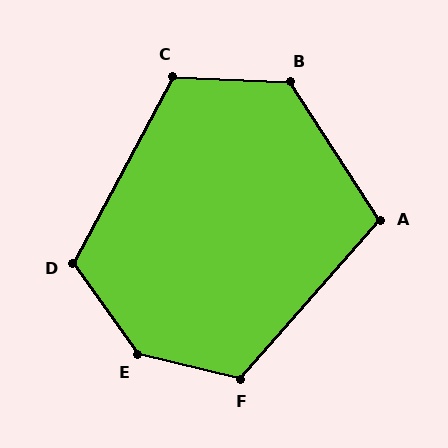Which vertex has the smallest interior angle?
A, at approximately 105 degrees.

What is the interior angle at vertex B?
Approximately 126 degrees (obtuse).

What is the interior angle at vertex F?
Approximately 118 degrees (obtuse).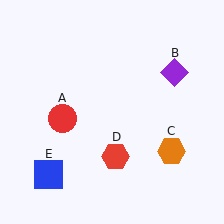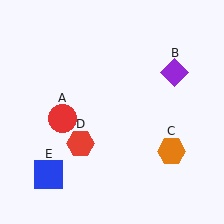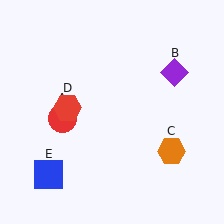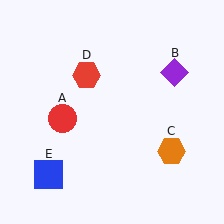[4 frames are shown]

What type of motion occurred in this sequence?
The red hexagon (object D) rotated clockwise around the center of the scene.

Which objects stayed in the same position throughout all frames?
Red circle (object A) and purple diamond (object B) and orange hexagon (object C) and blue square (object E) remained stationary.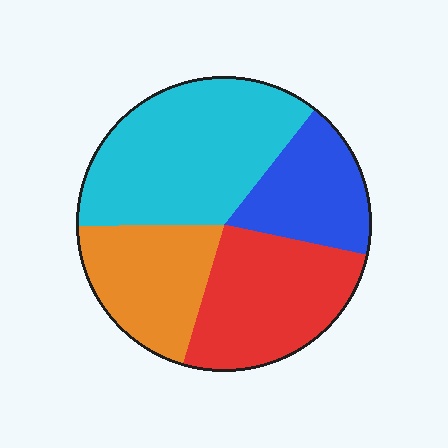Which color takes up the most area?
Cyan, at roughly 35%.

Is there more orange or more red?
Red.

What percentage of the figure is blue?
Blue takes up about one sixth (1/6) of the figure.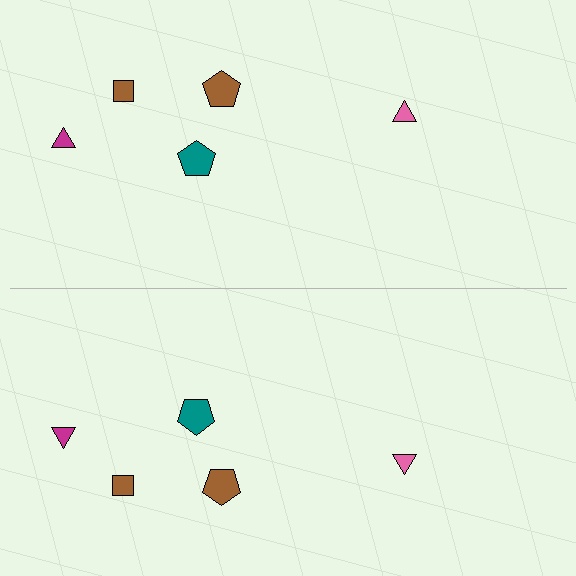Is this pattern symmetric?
Yes, this pattern has bilateral (reflection) symmetry.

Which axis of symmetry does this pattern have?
The pattern has a horizontal axis of symmetry running through the center of the image.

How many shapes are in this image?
There are 10 shapes in this image.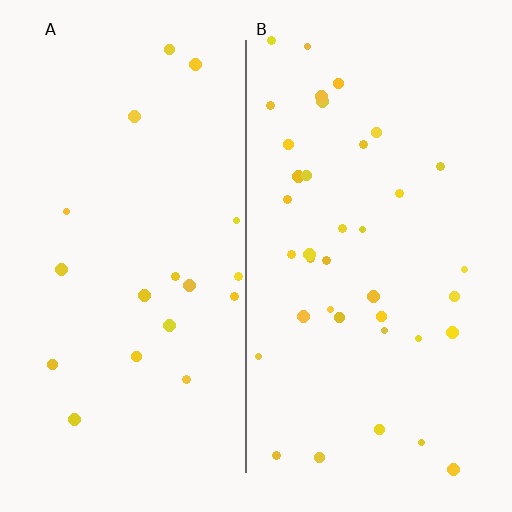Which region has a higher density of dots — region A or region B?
B (the right).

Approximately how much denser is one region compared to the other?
Approximately 2.0× — region B over region A.